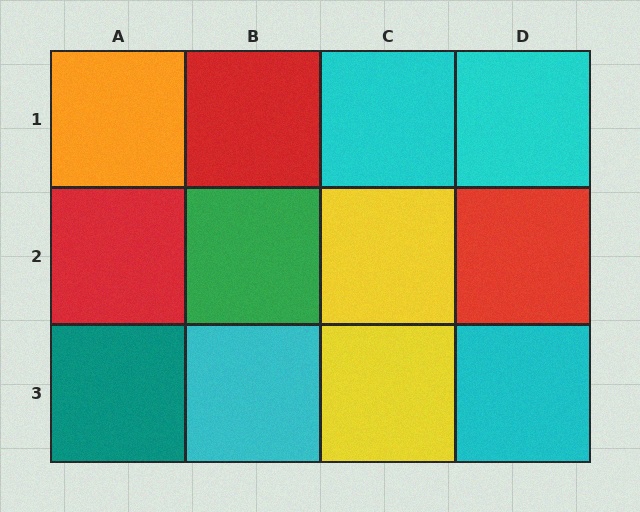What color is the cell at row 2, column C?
Yellow.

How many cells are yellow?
2 cells are yellow.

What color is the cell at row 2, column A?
Red.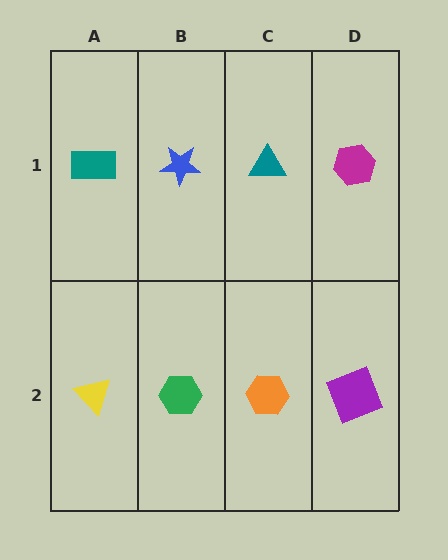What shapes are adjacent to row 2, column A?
A teal rectangle (row 1, column A), a green hexagon (row 2, column B).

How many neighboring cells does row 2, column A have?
2.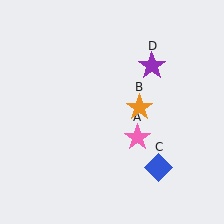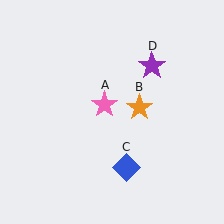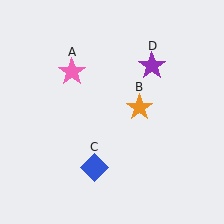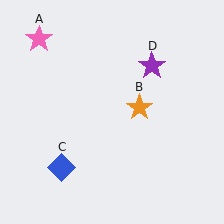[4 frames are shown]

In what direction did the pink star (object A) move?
The pink star (object A) moved up and to the left.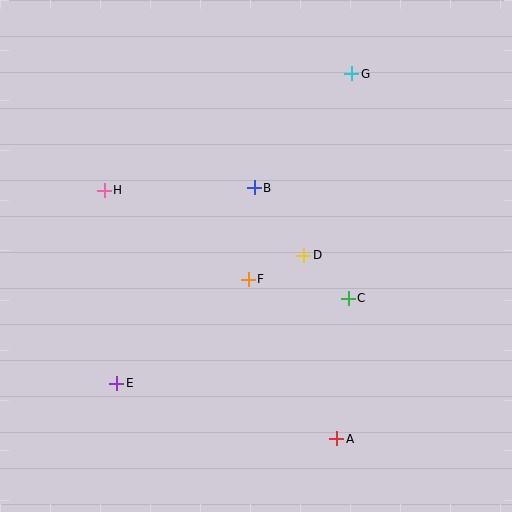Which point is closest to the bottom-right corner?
Point A is closest to the bottom-right corner.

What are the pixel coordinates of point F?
Point F is at (248, 279).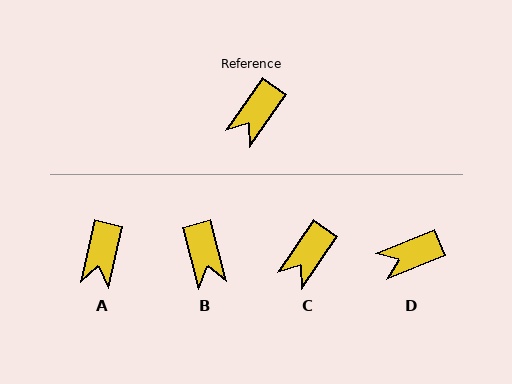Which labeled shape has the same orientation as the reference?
C.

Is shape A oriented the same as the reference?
No, it is off by about 21 degrees.